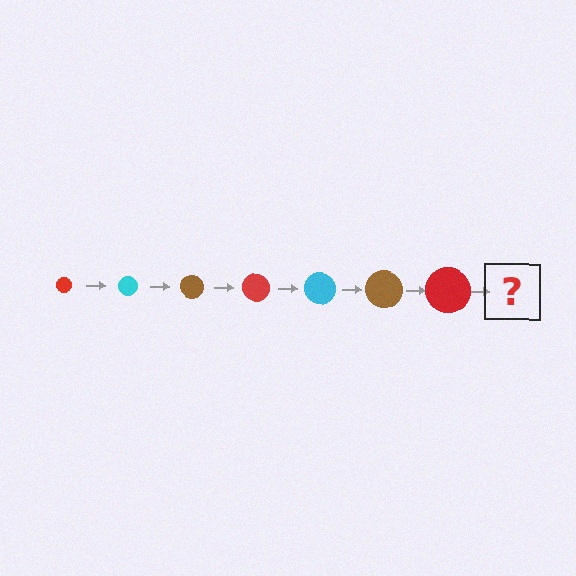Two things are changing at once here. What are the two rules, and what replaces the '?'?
The two rules are that the circle grows larger each step and the color cycles through red, cyan, and brown. The '?' should be a cyan circle, larger than the previous one.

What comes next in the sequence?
The next element should be a cyan circle, larger than the previous one.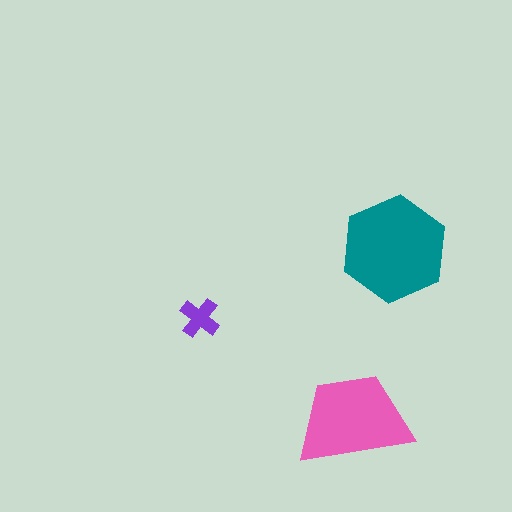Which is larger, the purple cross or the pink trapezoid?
The pink trapezoid.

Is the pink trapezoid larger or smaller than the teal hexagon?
Smaller.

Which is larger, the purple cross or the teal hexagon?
The teal hexagon.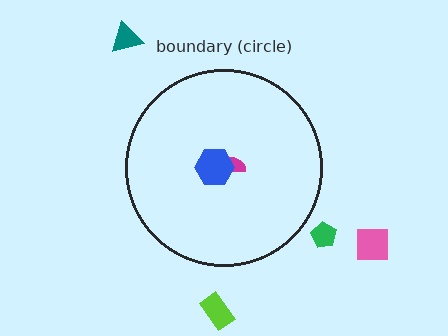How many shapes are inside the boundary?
2 inside, 4 outside.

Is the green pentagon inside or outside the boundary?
Outside.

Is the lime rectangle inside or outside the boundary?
Outside.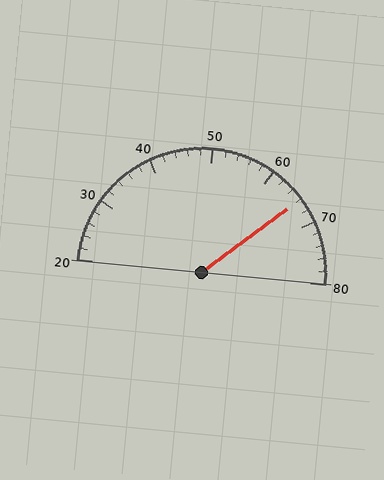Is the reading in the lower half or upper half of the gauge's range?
The reading is in the upper half of the range (20 to 80).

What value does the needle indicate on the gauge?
The needle indicates approximately 66.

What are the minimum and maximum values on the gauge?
The gauge ranges from 20 to 80.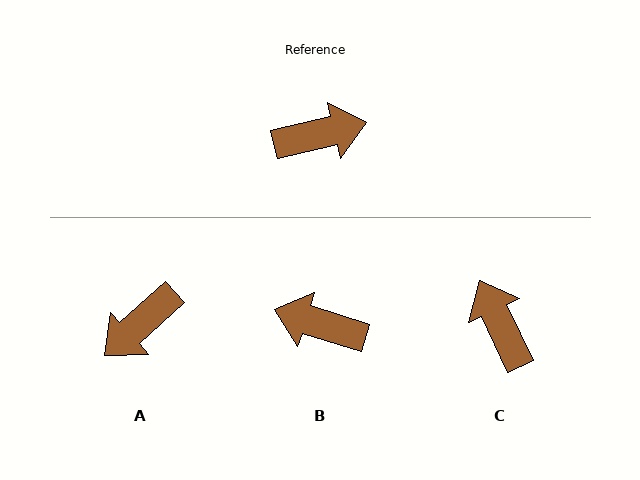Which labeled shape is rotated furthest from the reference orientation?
A, about 151 degrees away.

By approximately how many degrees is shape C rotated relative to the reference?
Approximately 101 degrees counter-clockwise.